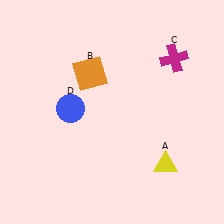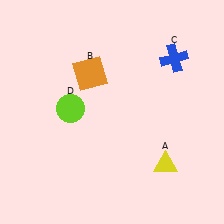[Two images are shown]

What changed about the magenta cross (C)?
In Image 1, C is magenta. In Image 2, it changed to blue.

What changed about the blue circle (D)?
In Image 1, D is blue. In Image 2, it changed to lime.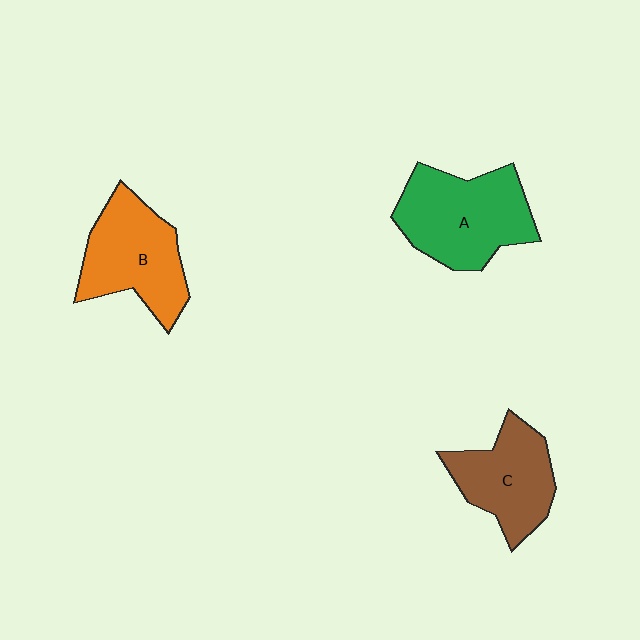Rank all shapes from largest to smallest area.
From largest to smallest: A (green), B (orange), C (brown).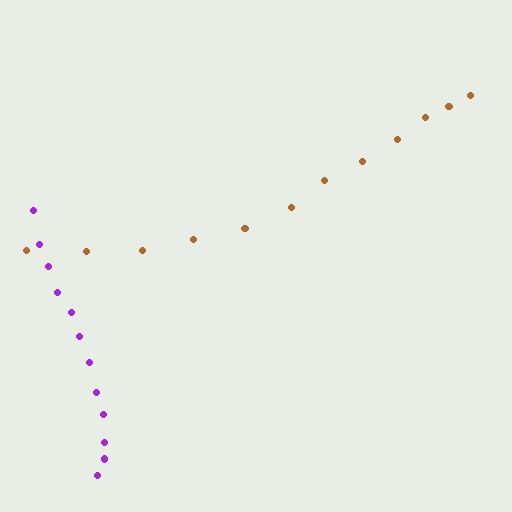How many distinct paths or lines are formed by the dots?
There are 2 distinct paths.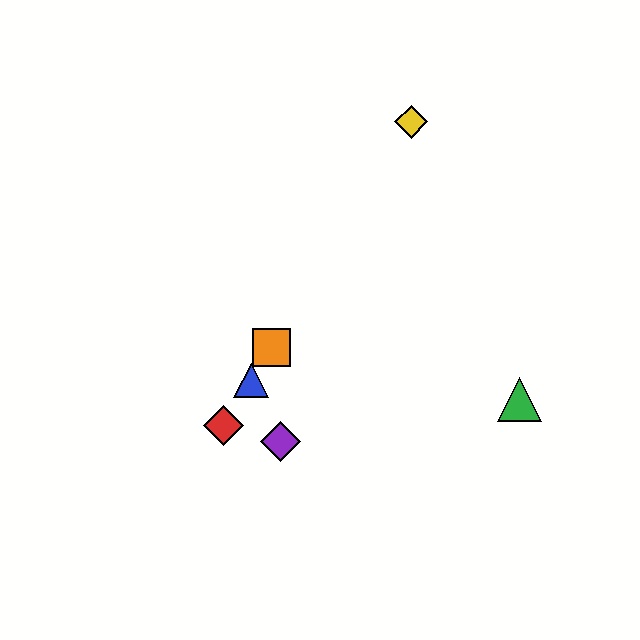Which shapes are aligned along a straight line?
The red diamond, the blue triangle, the yellow diamond, the orange square are aligned along a straight line.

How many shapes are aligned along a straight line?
4 shapes (the red diamond, the blue triangle, the yellow diamond, the orange square) are aligned along a straight line.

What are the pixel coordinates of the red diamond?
The red diamond is at (223, 425).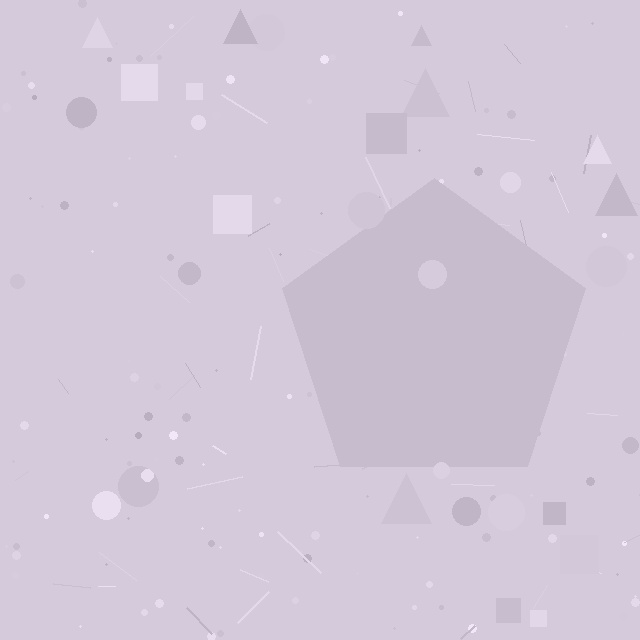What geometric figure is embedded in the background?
A pentagon is embedded in the background.